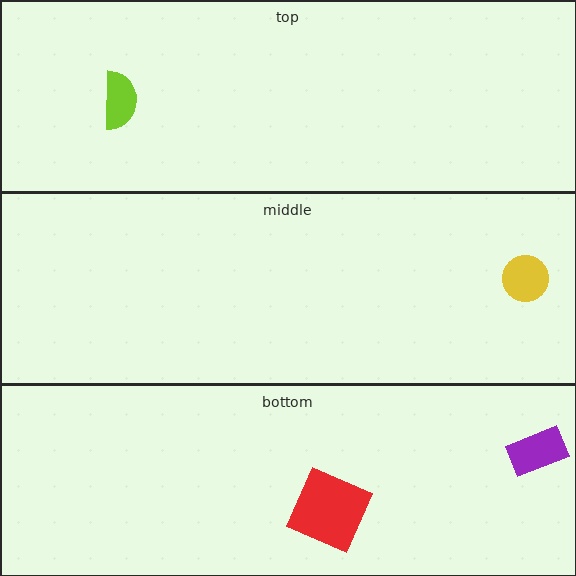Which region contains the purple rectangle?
The bottom region.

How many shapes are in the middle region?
1.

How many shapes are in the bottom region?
2.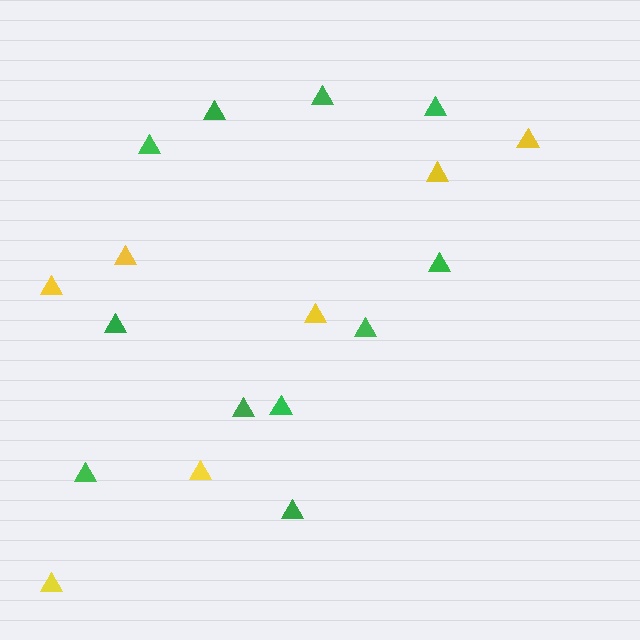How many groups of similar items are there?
There are 2 groups: one group of yellow triangles (7) and one group of green triangles (11).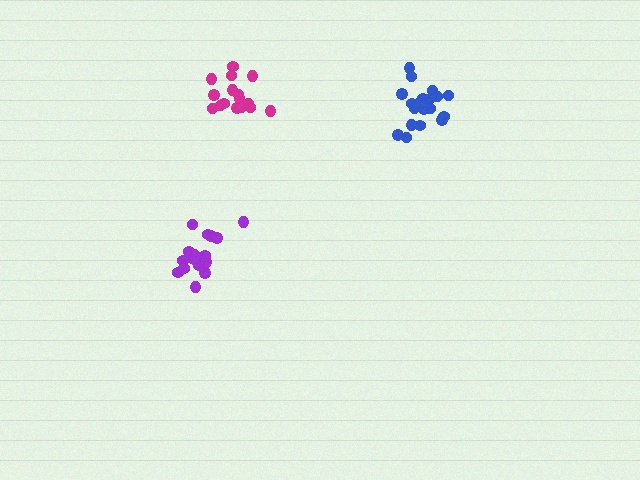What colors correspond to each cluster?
The clusters are colored: blue, purple, magenta.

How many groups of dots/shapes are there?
There are 3 groups.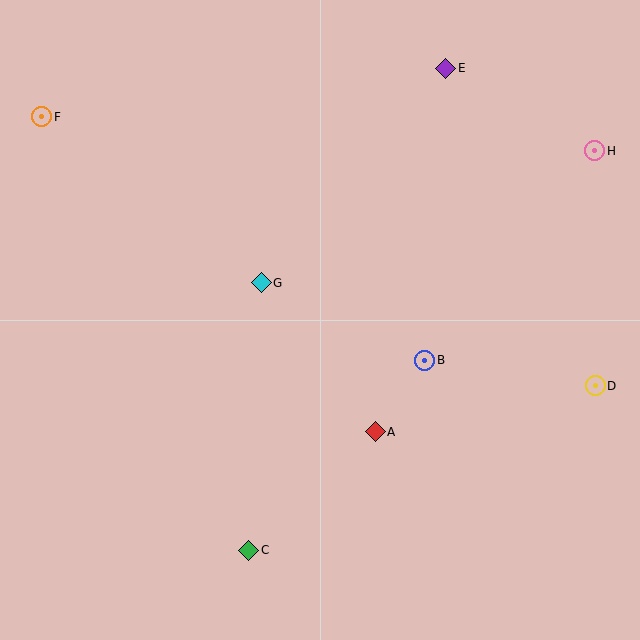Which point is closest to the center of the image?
Point G at (261, 283) is closest to the center.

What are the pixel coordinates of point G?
Point G is at (261, 283).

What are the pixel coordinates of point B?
Point B is at (425, 360).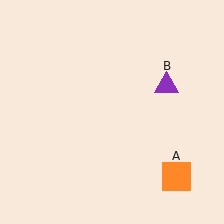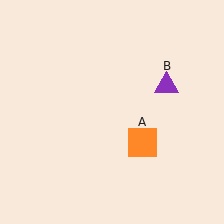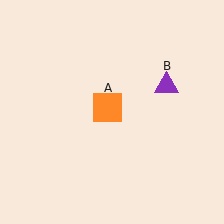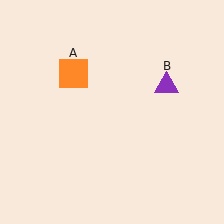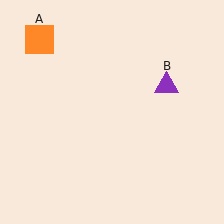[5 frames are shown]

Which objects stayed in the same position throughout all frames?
Purple triangle (object B) remained stationary.